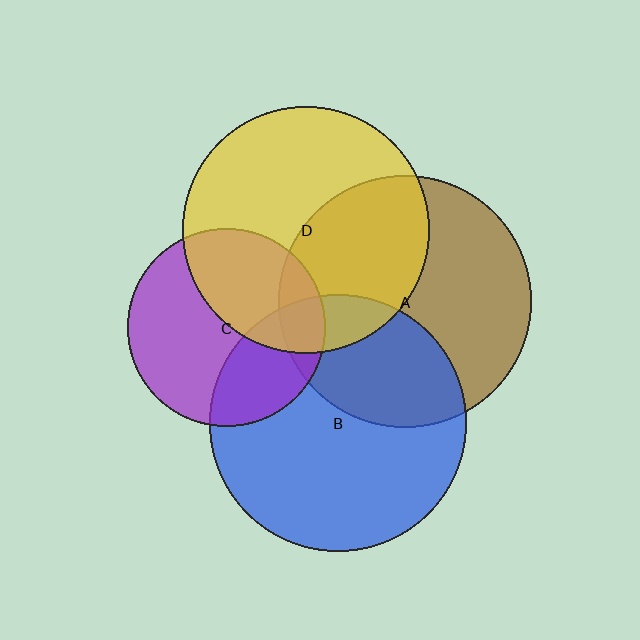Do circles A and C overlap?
Yes.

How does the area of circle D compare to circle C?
Approximately 1.5 times.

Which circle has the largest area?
Circle B (blue).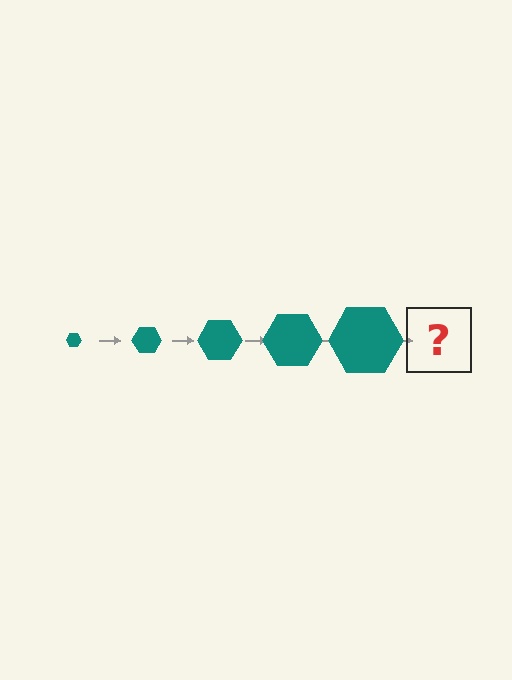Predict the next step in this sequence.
The next step is a teal hexagon, larger than the previous one.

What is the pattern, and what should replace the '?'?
The pattern is that the hexagon gets progressively larger each step. The '?' should be a teal hexagon, larger than the previous one.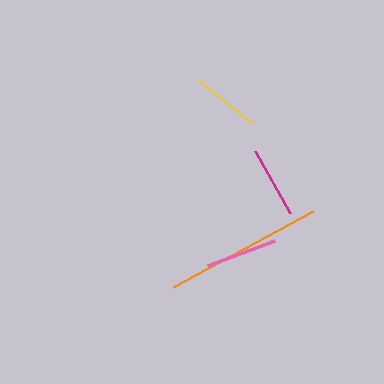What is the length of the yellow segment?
The yellow segment is approximately 69 pixels long.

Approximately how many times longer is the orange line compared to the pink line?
The orange line is approximately 2.2 times the length of the pink line.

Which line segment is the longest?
The orange line is the longest at approximately 159 pixels.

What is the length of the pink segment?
The pink segment is approximately 72 pixels long.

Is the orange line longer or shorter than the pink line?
The orange line is longer than the pink line.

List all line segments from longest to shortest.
From longest to shortest: orange, pink, magenta, yellow.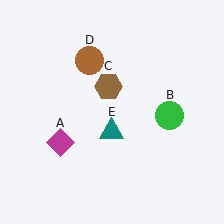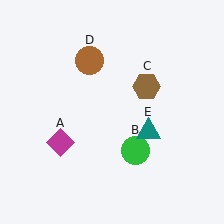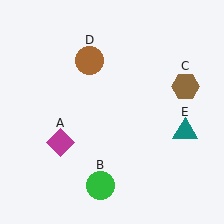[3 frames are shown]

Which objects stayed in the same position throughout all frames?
Magenta diamond (object A) and brown circle (object D) remained stationary.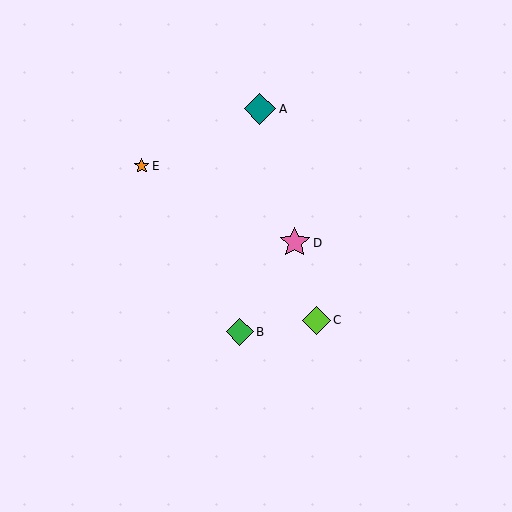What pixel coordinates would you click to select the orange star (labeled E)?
Click at (142, 166) to select the orange star E.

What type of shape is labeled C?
Shape C is a lime diamond.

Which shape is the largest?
The teal diamond (labeled A) is the largest.